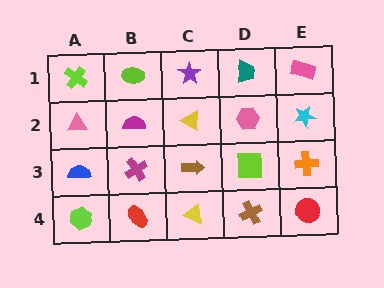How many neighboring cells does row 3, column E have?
3.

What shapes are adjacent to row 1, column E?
A cyan star (row 2, column E), a teal trapezoid (row 1, column D).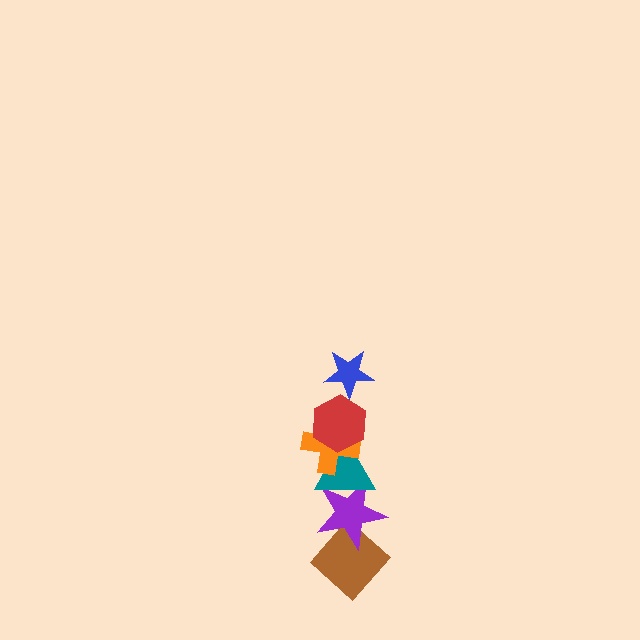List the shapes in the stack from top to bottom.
From top to bottom: the blue star, the red hexagon, the orange cross, the teal triangle, the purple star, the brown diamond.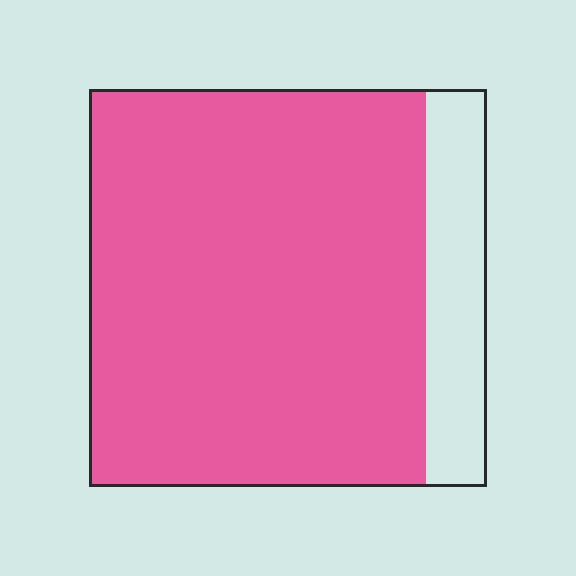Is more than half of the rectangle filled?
Yes.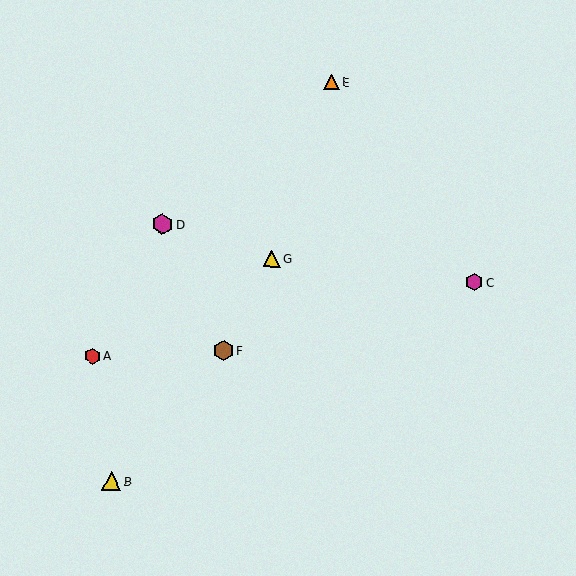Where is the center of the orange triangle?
The center of the orange triangle is at (331, 82).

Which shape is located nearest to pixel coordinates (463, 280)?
The magenta hexagon (labeled C) at (474, 282) is nearest to that location.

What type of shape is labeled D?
Shape D is a magenta hexagon.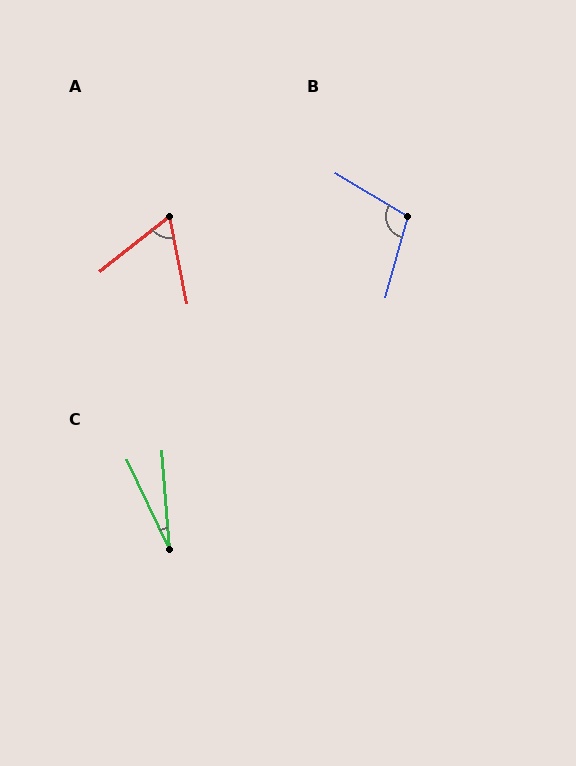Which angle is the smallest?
C, at approximately 21 degrees.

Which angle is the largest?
B, at approximately 106 degrees.